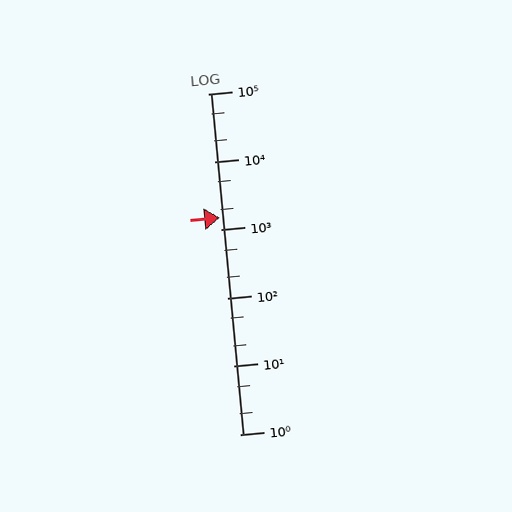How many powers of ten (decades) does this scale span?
The scale spans 5 decades, from 1 to 100000.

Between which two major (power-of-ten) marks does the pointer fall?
The pointer is between 1000 and 10000.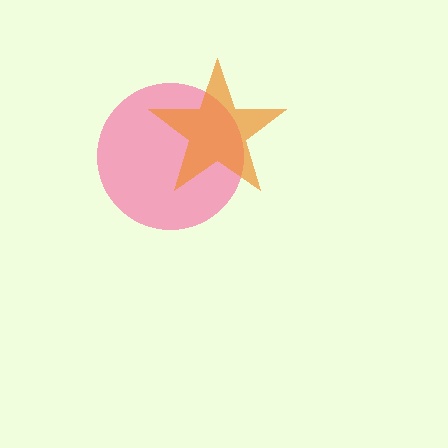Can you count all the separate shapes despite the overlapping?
Yes, there are 2 separate shapes.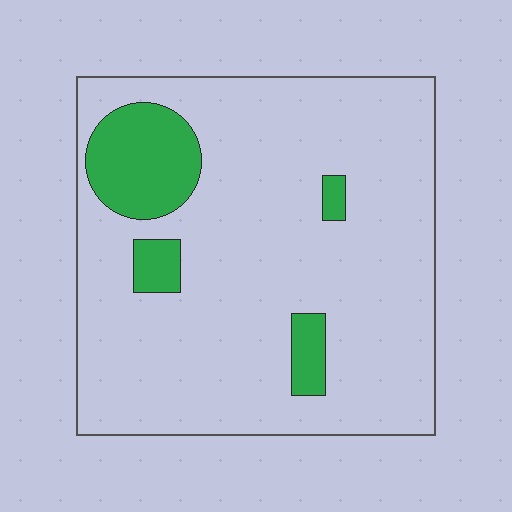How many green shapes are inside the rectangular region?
4.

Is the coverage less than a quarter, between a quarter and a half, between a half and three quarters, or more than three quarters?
Less than a quarter.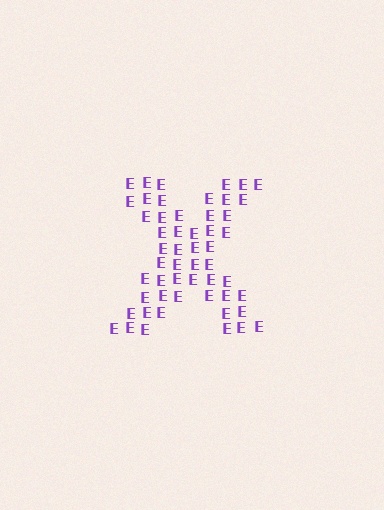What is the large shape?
The large shape is the letter X.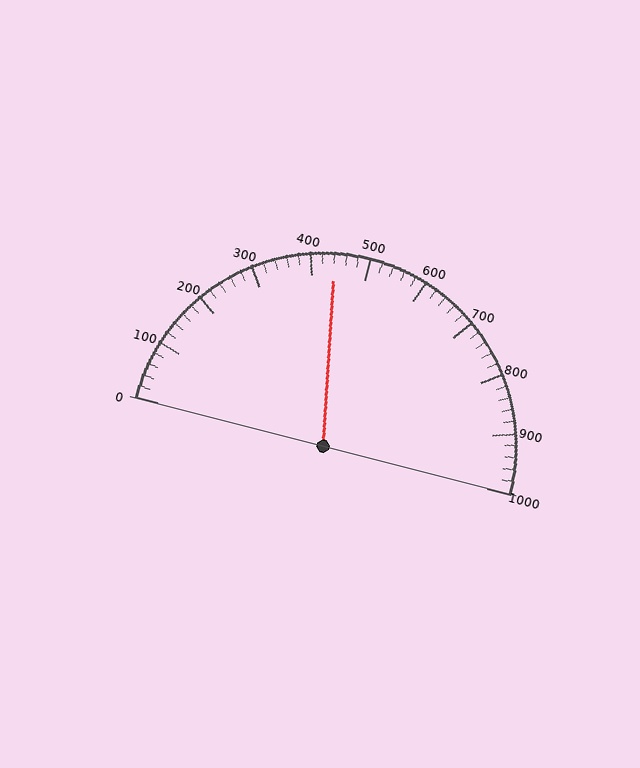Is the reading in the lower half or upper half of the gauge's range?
The reading is in the lower half of the range (0 to 1000).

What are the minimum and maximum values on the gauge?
The gauge ranges from 0 to 1000.